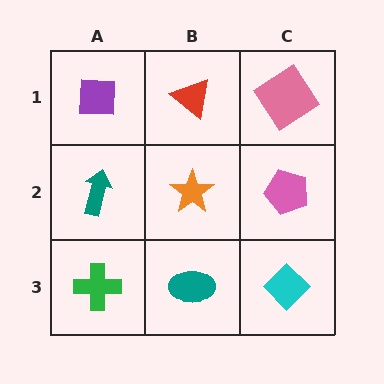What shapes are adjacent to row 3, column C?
A pink pentagon (row 2, column C), a teal ellipse (row 3, column B).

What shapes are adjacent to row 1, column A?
A teal arrow (row 2, column A), a red triangle (row 1, column B).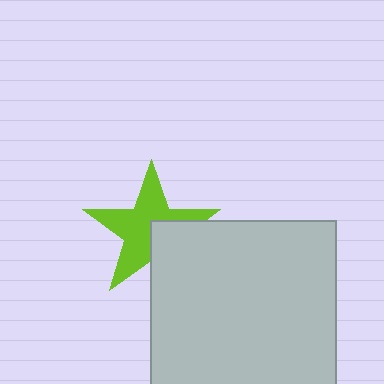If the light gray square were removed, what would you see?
You would see the complete lime star.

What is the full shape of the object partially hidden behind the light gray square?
The partially hidden object is a lime star.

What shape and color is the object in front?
The object in front is a light gray square.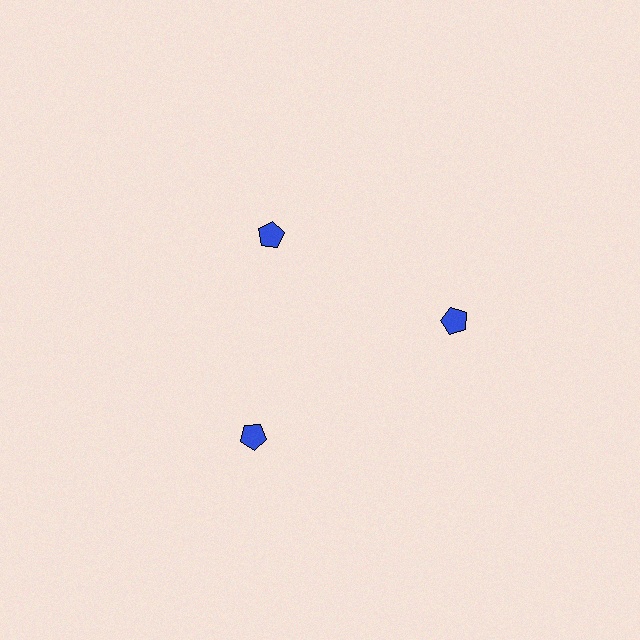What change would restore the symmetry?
The symmetry would be restored by moving it outward, back onto the ring so that all 3 pentagons sit at equal angles and equal distance from the center.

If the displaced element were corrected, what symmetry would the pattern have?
It would have 3-fold rotational symmetry — the pattern would map onto itself every 120 degrees.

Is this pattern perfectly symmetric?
No. The 3 blue pentagons are arranged in a ring, but one element near the 11 o'clock position is pulled inward toward the center, breaking the 3-fold rotational symmetry.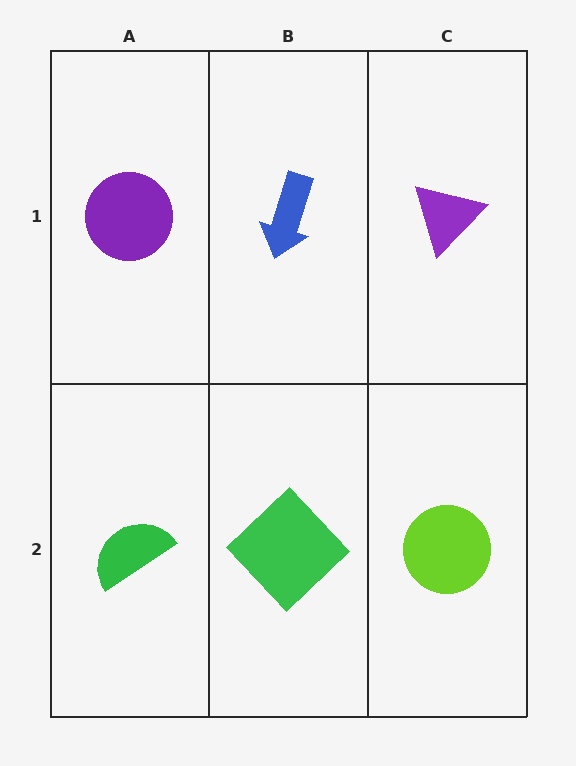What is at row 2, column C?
A lime circle.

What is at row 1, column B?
A blue arrow.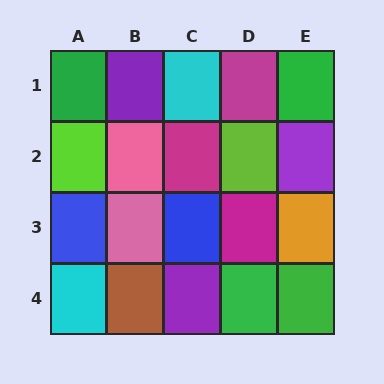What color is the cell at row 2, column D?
Lime.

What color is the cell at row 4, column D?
Green.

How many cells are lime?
2 cells are lime.